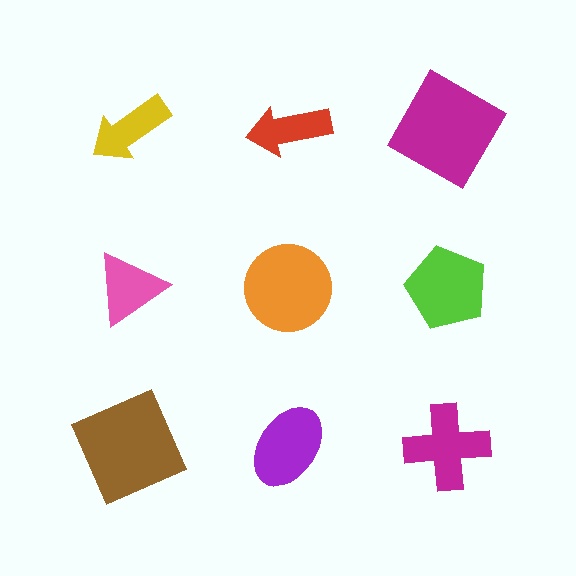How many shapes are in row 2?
3 shapes.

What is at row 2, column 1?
A pink triangle.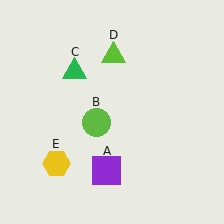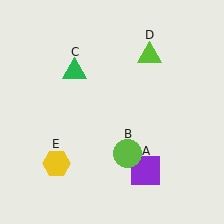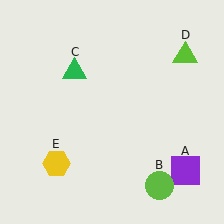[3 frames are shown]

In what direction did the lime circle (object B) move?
The lime circle (object B) moved down and to the right.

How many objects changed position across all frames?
3 objects changed position: purple square (object A), lime circle (object B), lime triangle (object D).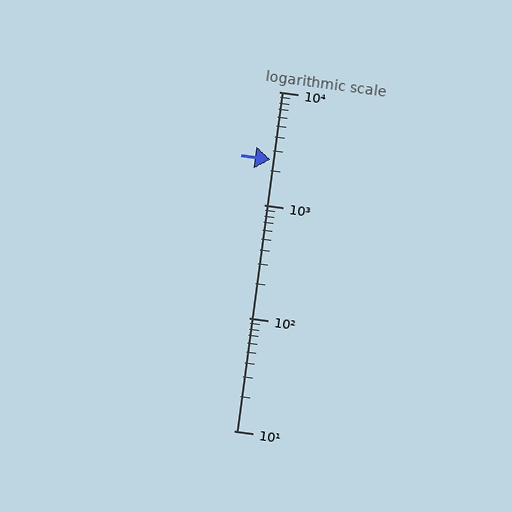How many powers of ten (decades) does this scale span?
The scale spans 3 decades, from 10 to 10000.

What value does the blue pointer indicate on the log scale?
The pointer indicates approximately 2500.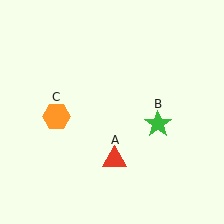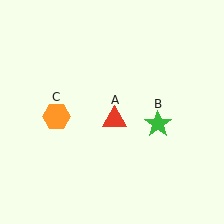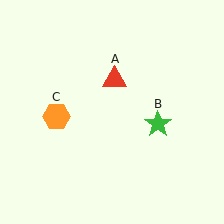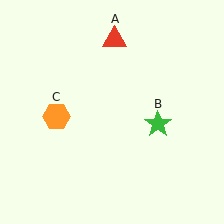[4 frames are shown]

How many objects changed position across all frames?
1 object changed position: red triangle (object A).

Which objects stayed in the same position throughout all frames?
Green star (object B) and orange hexagon (object C) remained stationary.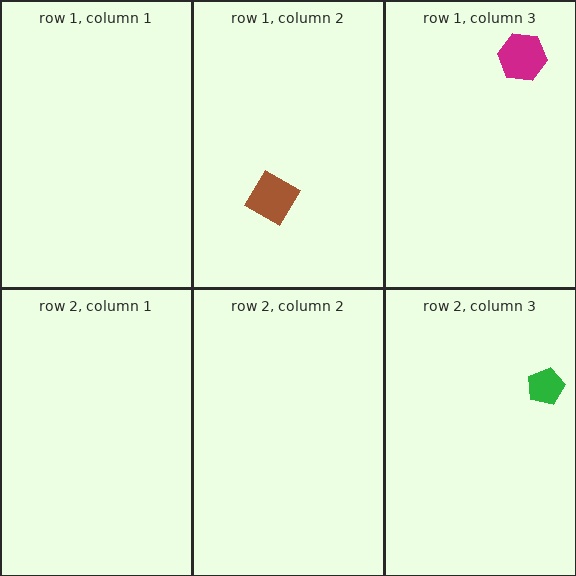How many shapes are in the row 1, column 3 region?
1.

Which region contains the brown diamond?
The row 1, column 2 region.